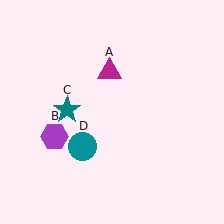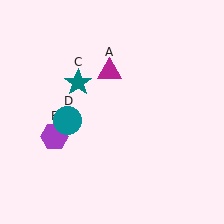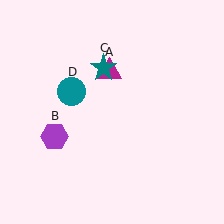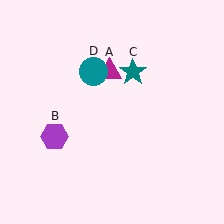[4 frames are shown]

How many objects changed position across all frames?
2 objects changed position: teal star (object C), teal circle (object D).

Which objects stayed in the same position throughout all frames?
Magenta triangle (object A) and purple hexagon (object B) remained stationary.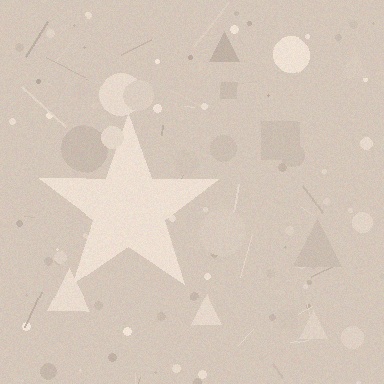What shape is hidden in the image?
A star is hidden in the image.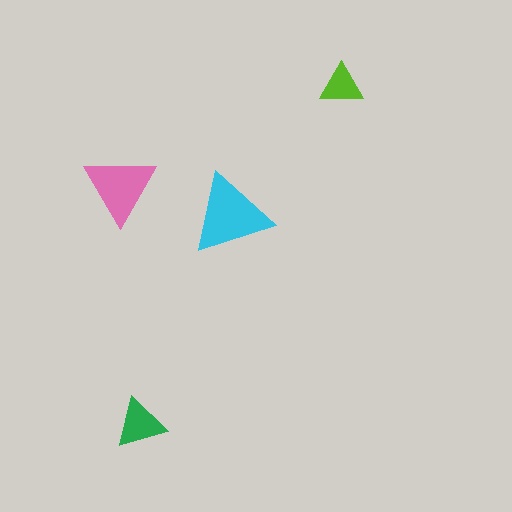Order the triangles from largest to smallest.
the cyan one, the pink one, the green one, the lime one.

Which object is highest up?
The lime triangle is topmost.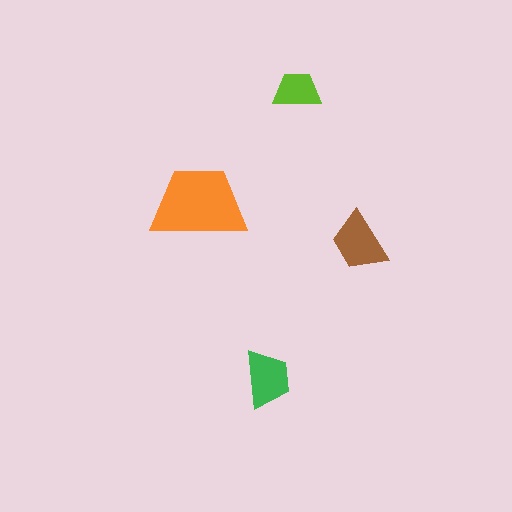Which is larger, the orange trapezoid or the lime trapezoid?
The orange one.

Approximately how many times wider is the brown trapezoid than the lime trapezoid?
About 1.5 times wider.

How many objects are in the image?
There are 4 objects in the image.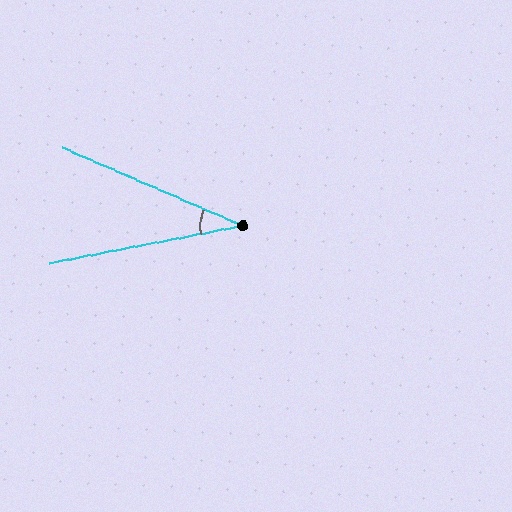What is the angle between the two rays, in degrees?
Approximately 34 degrees.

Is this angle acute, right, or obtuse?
It is acute.